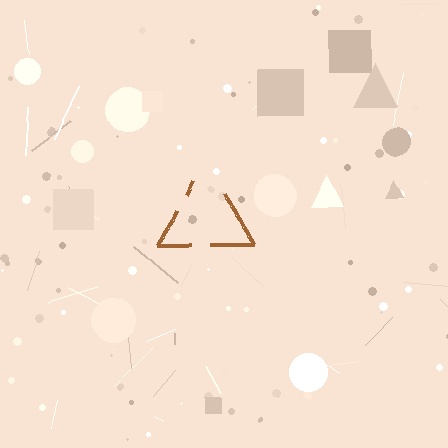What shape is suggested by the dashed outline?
The dashed outline suggests a triangle.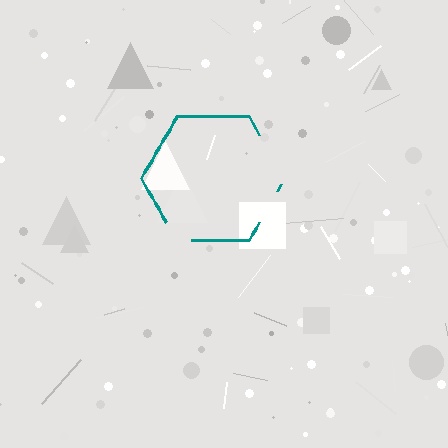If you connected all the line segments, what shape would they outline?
They would outline a hexagon.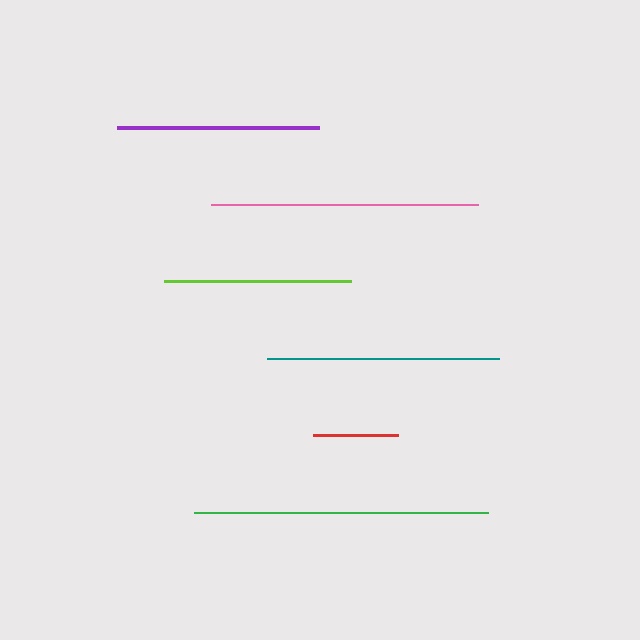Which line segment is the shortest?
The red line is the shortest at approximately 85 pixels.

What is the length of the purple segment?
The purple segment is approximately 202 pixels long.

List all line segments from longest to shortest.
From longest to shortest: green, pink, teal, purple, lime, red.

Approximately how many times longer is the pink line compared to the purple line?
The pink line is approximately 1.3 times the length of the purple line.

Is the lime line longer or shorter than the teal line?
The teal line is longer than the lime line.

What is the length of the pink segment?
The pink segment is approximately 267 pixels long.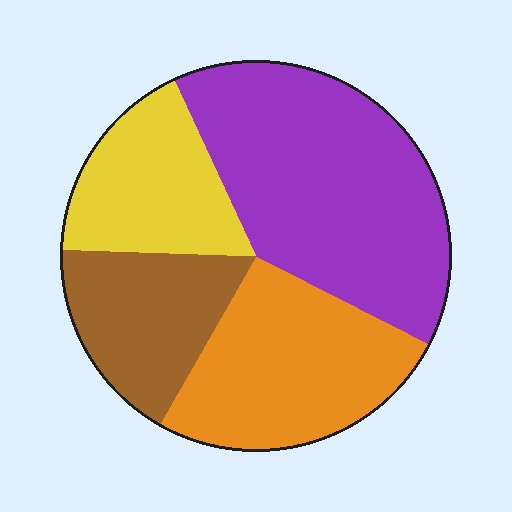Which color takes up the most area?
Purple, at roughly 40%.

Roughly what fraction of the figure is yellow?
Yellow covers around 20% of the figure.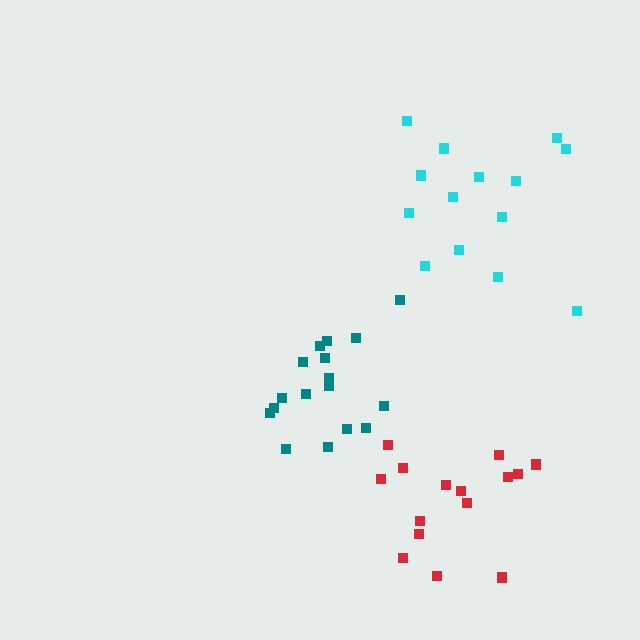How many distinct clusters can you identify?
There are 3 distinct clusters.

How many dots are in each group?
Group 1: 17 dots, Group 2: 14 dots, Group 3: 15 dots (46 total).